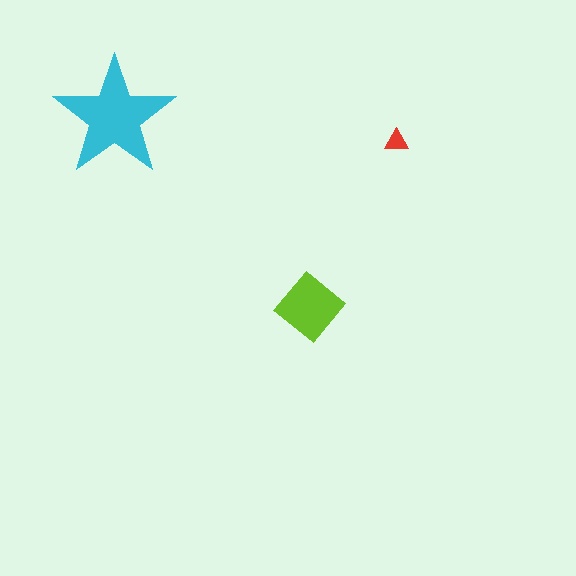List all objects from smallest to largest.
The red triangle, the lime diamond, the cyan star.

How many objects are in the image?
There are 3 objects in the image.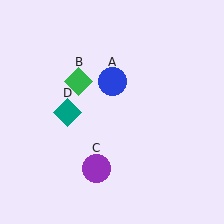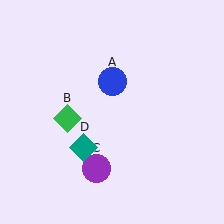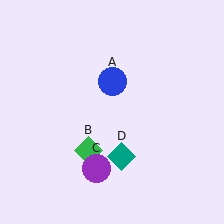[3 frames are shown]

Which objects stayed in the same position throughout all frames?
Blue circle (object A) and purple circle (object C) remained stationary.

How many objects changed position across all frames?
2 objects changed position: green diamond (object B), teal diamond (object D).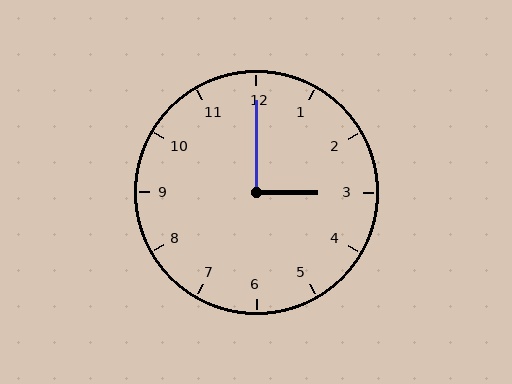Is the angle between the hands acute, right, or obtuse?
It is right.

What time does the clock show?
3:00.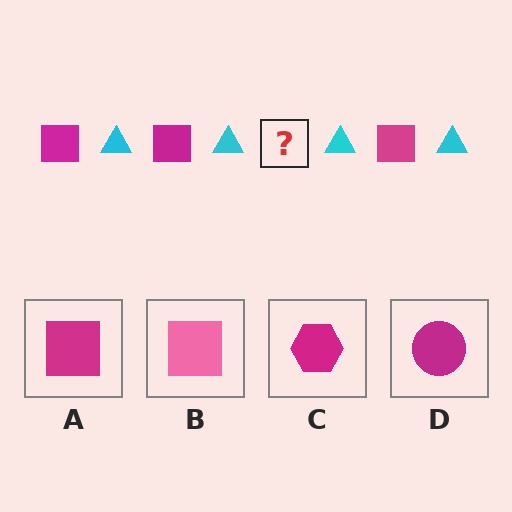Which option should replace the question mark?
Option A.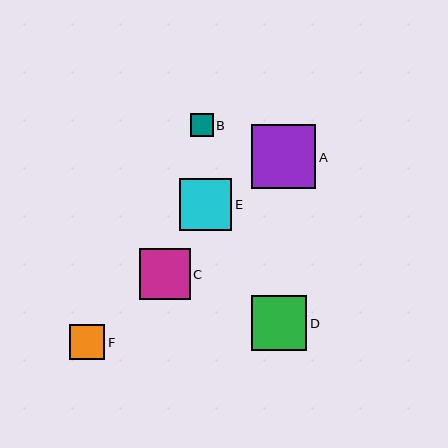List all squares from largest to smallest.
From largest to smallest: A, D, E, C, F, B.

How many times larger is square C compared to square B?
Square C is approximately 2.2 times the size of square B.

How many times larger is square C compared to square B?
Square C is approximately 2.2 times the size of square B.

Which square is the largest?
Square A is the largest with a size of approximately 64 pixels.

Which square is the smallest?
Square B is the smallest with a size of approximately 23 pixels.